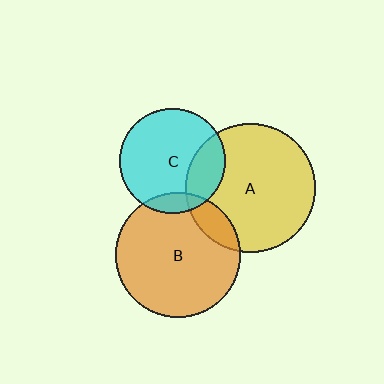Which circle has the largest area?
Circle A (yellow).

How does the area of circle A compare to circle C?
Approximately 1.5 times.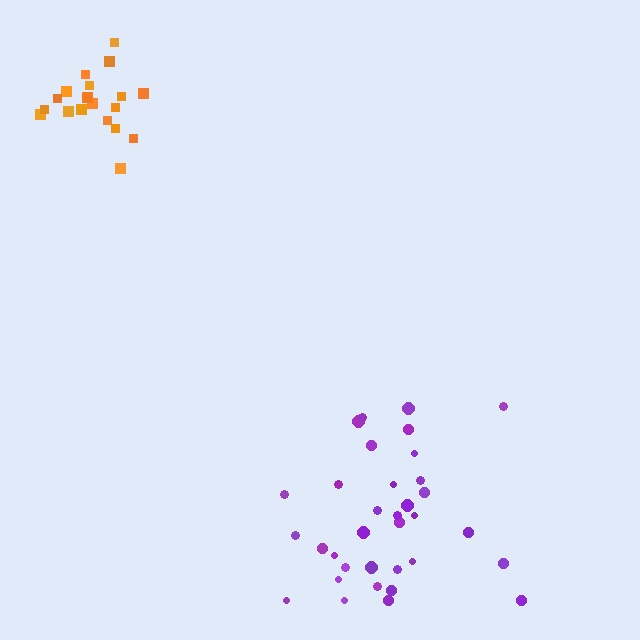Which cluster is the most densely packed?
Orange.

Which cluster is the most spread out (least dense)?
Purple.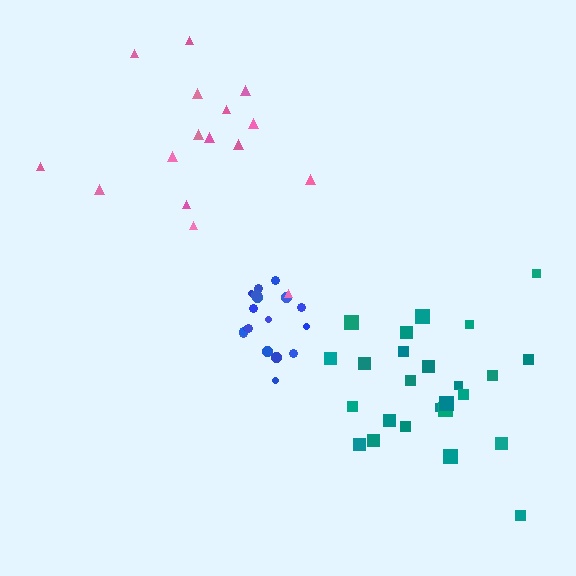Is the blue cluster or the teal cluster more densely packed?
Blue.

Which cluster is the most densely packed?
Blue.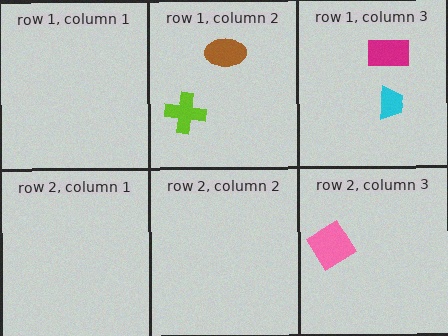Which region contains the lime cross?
The row 1, column 2 region.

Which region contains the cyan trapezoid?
The row 1, column 3 region.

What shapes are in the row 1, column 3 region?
The cyan trapezoid, the magenta rectangle.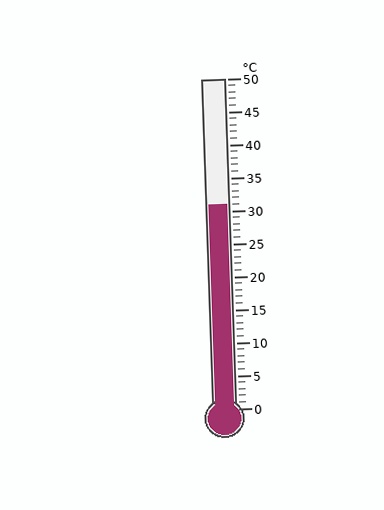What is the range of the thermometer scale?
The thermometer scale ranges from 0°C to 50°C.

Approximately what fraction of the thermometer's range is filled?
The thermometer is filled to approximately 60% of its range.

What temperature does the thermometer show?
The thermometer shows approximately 31°C.